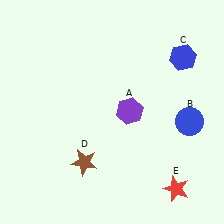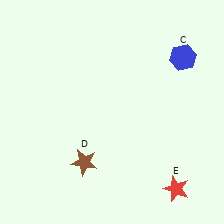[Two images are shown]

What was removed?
The blue circle (B), the purple hexagon (A) were removed in Image 2.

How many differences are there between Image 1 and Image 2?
There are 2 differences between the two images.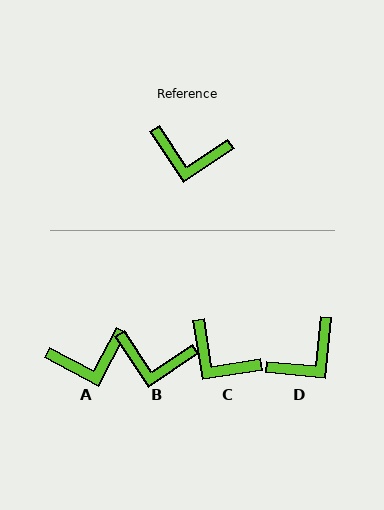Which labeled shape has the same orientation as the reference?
B.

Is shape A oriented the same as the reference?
No, it is off by about 29 degrees.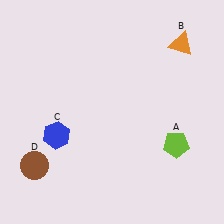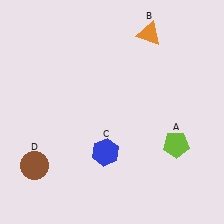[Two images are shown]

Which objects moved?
The objects that moved are: the orange triangle (B), the blue hexagon (C).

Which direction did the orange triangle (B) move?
The orange triangle (B) moved left.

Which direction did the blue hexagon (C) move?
The blue hexagon (C) moved right.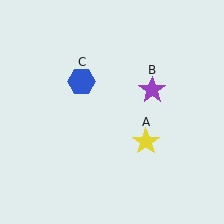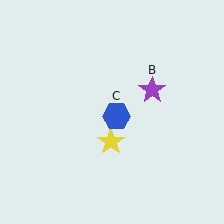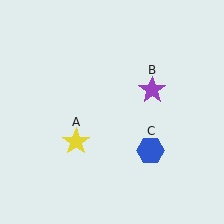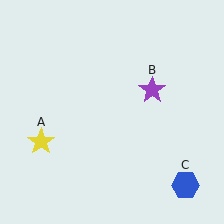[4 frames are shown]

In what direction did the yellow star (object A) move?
The yellow star (object A) moved left.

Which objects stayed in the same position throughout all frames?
Purple star (object B) remained stationary.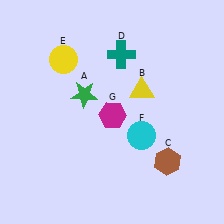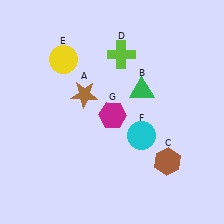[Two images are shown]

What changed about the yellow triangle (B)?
In Image 1, B is yellow. In Image 2, it changed to green.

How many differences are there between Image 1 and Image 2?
There are 3 differences between the two images.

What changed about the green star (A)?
In Image 1, A is green. In Image 2, it changed to brown.